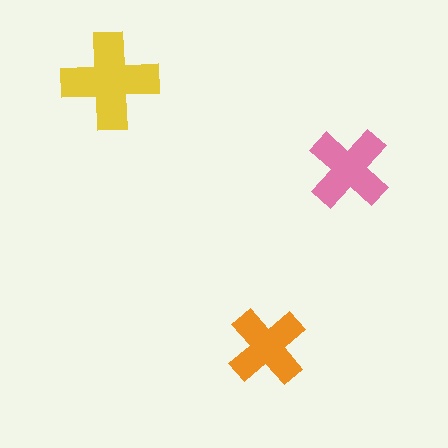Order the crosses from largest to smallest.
the yellow one, the pink one, the orange one.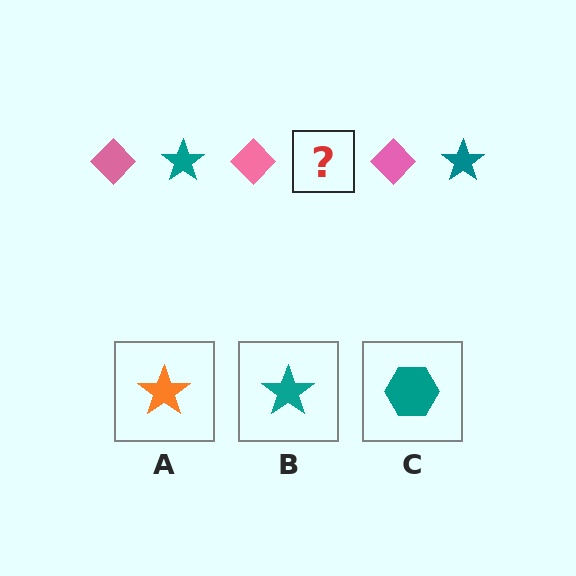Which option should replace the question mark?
Option B.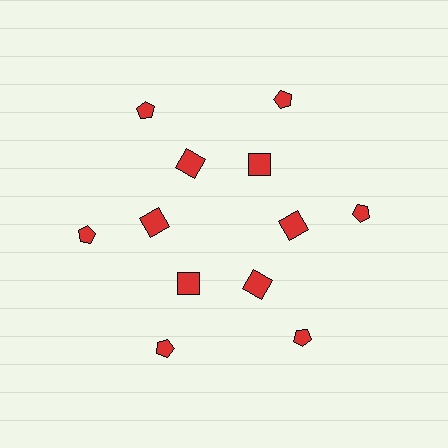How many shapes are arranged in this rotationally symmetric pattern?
There are 12 shapes, arranged in 6 groups of 2.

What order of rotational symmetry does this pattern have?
This pattern has 6-fold rotational symmetry.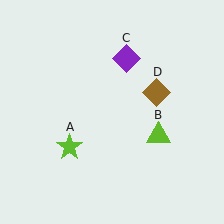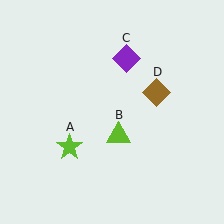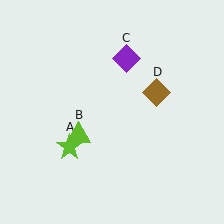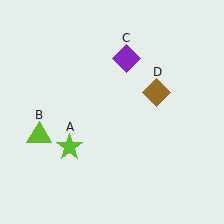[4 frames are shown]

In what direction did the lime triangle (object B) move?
The lime triangle (object B) moved left.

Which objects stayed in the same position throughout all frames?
Lime star (object A) and purple diamond (object C) and brown diamond (object D) remained stationary.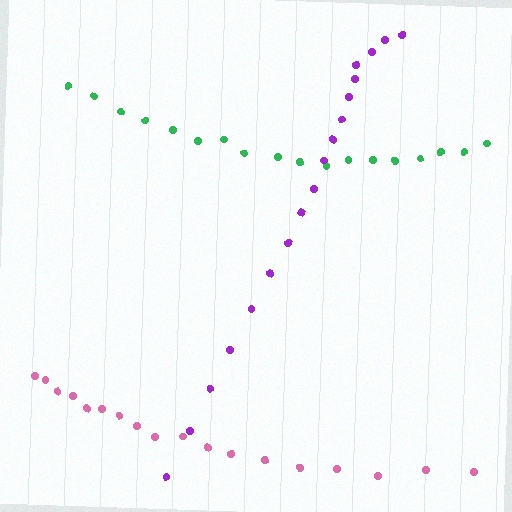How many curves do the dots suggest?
There are 3 distinct paths.